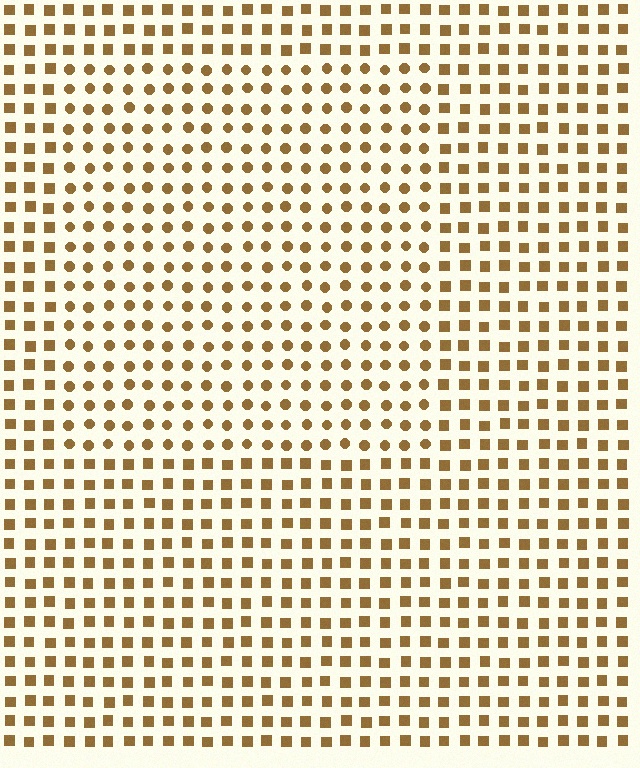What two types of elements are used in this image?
The image uses circles inside the rectangle region and squares outside it.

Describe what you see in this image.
The image is filled with small brown elements arranged in a uniform grid. A rectangle-shaped region contains circles, while the surrounding area contains squares. The boundary is defined purely by the change in element shape.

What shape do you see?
I see a rectangle.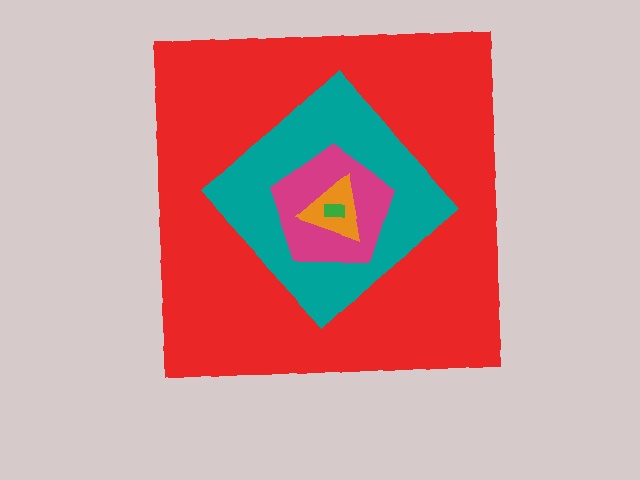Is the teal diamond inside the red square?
Yes.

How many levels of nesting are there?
5.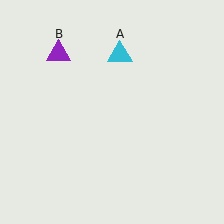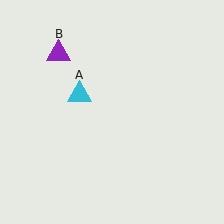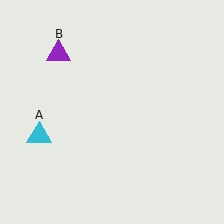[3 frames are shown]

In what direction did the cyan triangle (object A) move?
The cyan triangle (object A) moved down and to the left.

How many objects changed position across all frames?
1 object changed position: cyan triangle (object A).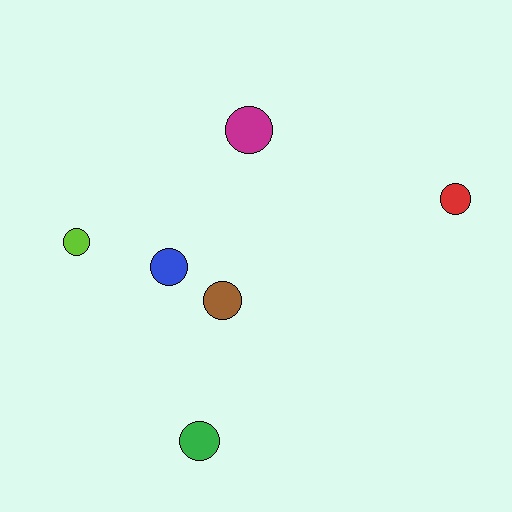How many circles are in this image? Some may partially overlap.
There are 6 circles.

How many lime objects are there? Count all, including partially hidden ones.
There is 1 lime object.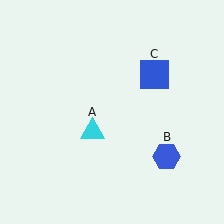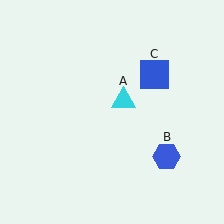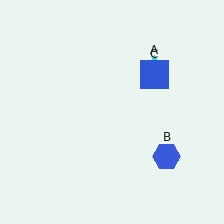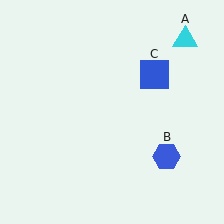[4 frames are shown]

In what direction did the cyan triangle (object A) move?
The cyan triangle (object A) moved up and to the right.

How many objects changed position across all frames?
1 object changed position: cyan triangle (object A).